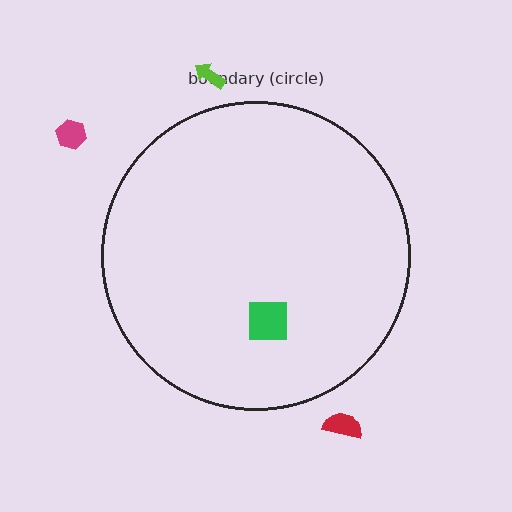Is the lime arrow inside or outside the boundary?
Outside.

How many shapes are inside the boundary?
1 inside, 3 outside.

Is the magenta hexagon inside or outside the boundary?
Outside.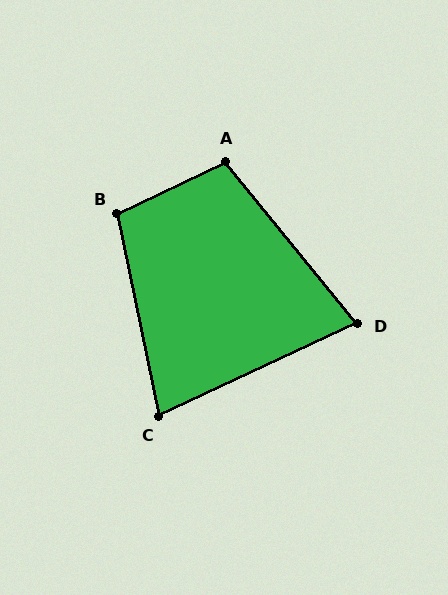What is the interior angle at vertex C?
Approximately 76 degrees (acute).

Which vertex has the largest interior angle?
B, at approximately 104 degrees.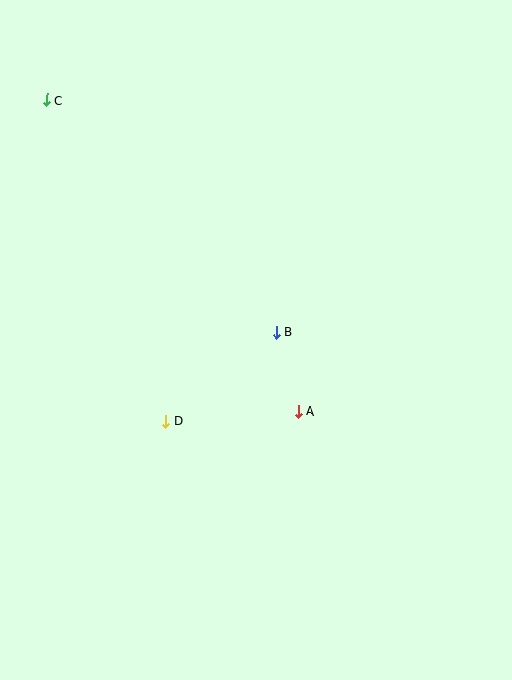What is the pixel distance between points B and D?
The distance between B and D is 142 pixels.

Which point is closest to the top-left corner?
Point C is closest to the top-left corner.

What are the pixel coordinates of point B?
Point B is at (276, 332).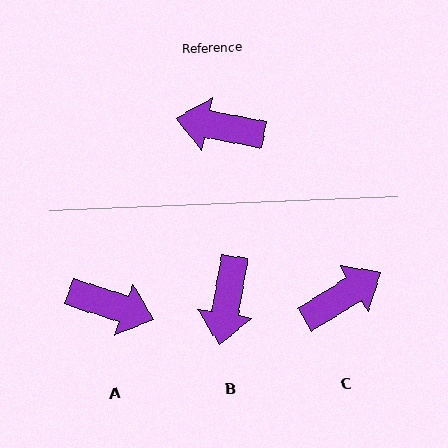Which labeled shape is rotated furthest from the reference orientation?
A, about 172 degrees away.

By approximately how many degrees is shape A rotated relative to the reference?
Approximately 172 degrees counter-clockwise.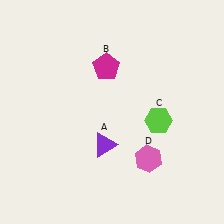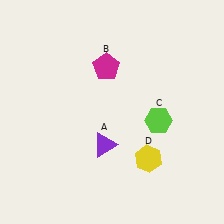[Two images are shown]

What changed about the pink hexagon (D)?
In Image 1, D is pink. In Image 2, it changed to yellow.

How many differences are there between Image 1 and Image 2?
There is 1 difference between the two images.